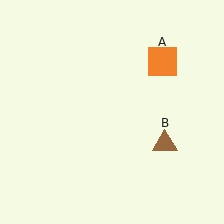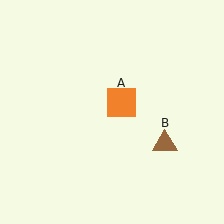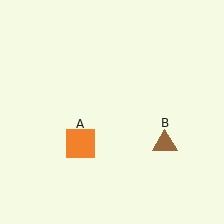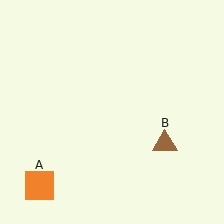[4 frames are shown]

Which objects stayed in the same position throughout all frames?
Brown triangle (object B) remained stationary.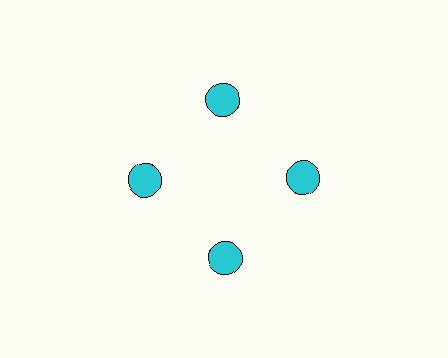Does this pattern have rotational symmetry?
Yes, this pattern has 4-fold rotational symmetry. It looks the same after rotating 90 degrees around the center.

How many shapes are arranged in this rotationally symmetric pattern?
There are 4 shapes, arranged in 4 groups of 1.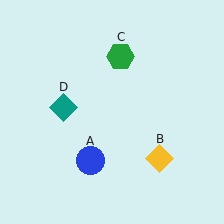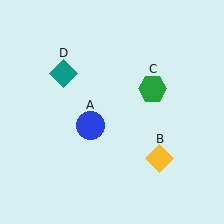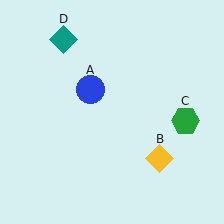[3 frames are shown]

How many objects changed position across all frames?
3 objects changed position: blue circle (object A), green hexagon (object C), teal diamond (object D).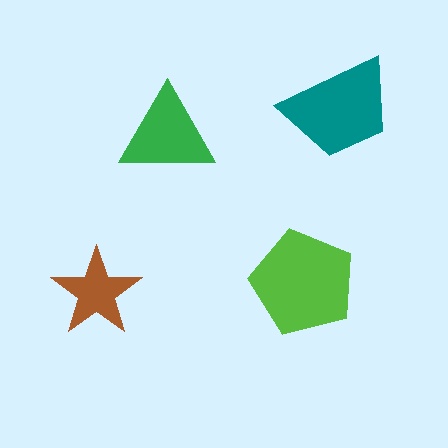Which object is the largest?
The lime pentagon.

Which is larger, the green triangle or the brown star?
The green triangle.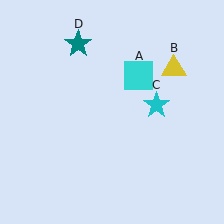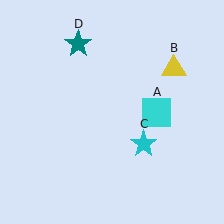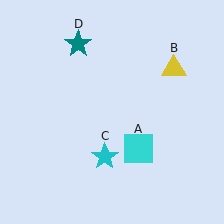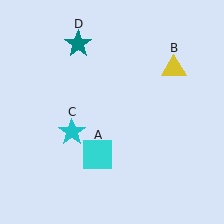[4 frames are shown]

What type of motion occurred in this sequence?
The cyan square (object A), cyan star (object C) rotated clockwise around the center of the scene.